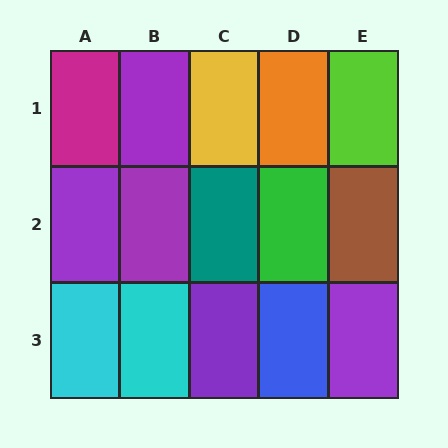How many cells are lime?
1 cell is lime.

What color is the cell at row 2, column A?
Purple.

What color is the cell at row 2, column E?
Brown.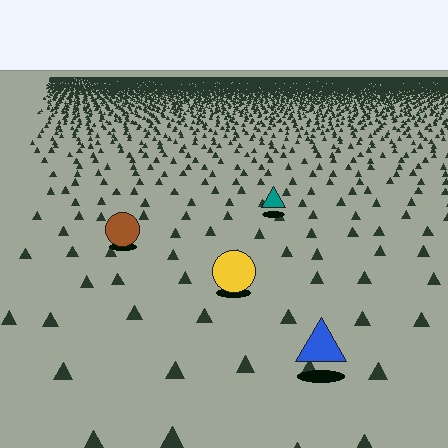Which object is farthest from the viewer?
The teal triangle is farthest from the viewer. It appears smaller and the ground texture around it is denser.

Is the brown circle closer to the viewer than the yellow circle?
No. The yellow circle is closer — you can tell from the texture gradient: the ground texture is coarser near it.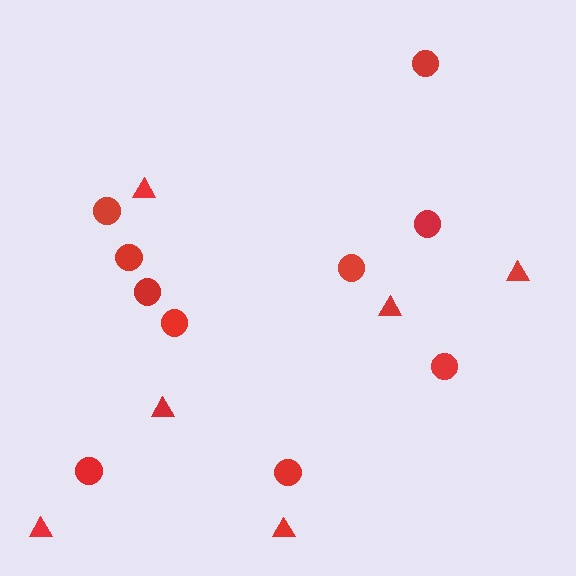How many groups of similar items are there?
There are 2 groups: one group of triangles (6) and one group of circles (10).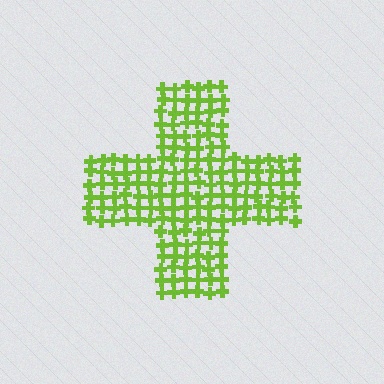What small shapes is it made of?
It is made of small crosses.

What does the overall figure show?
The overall figure shows a cross.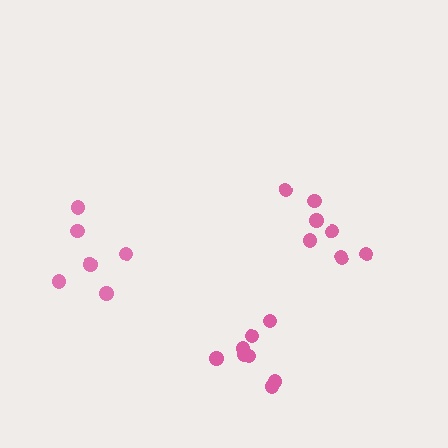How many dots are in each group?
Group 1: 7 dots, Group 2: 8 dots, Group 3: 6 dots (21 total).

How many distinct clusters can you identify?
There are 3 distinct clusters.